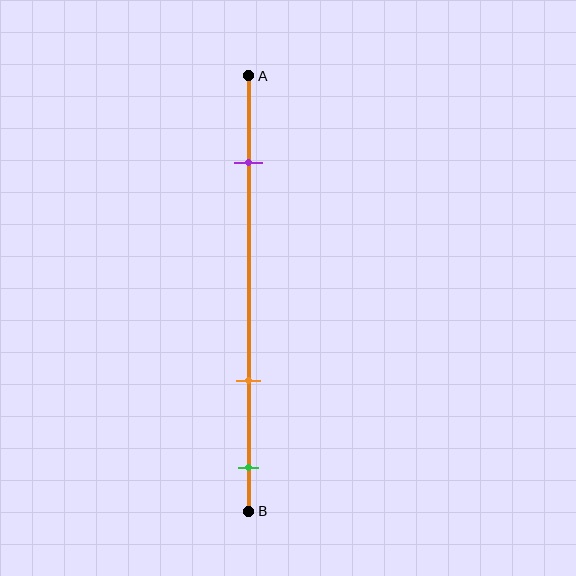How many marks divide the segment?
There are 3 marks dividing the segment.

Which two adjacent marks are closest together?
The orange and green marks are the closest adjacent pair.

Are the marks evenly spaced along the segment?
No, the marks are not evenly spaced.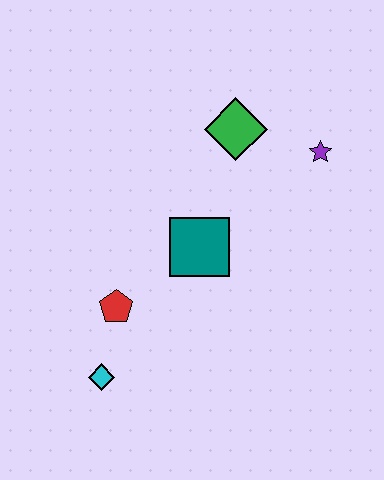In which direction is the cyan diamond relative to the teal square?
The cyan diamond is below the teal square.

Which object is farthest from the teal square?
The cyan diamond is farthest from the teal square.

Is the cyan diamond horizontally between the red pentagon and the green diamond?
No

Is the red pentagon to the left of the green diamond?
Yes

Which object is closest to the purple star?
The green diamond is closest to the purple star.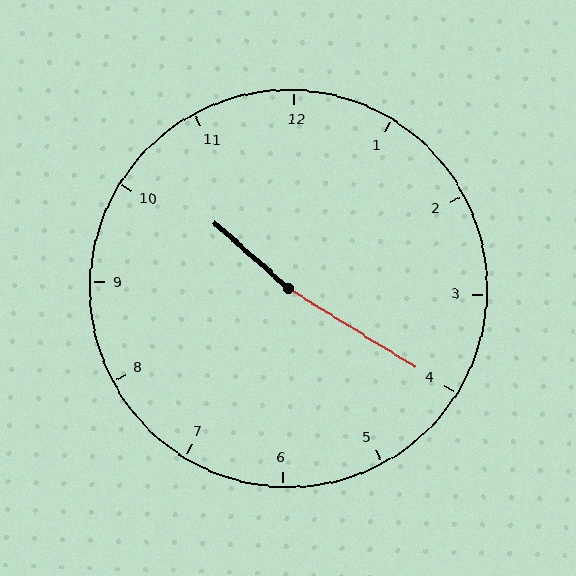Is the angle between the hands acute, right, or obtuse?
It is obtuse.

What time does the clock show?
10:20.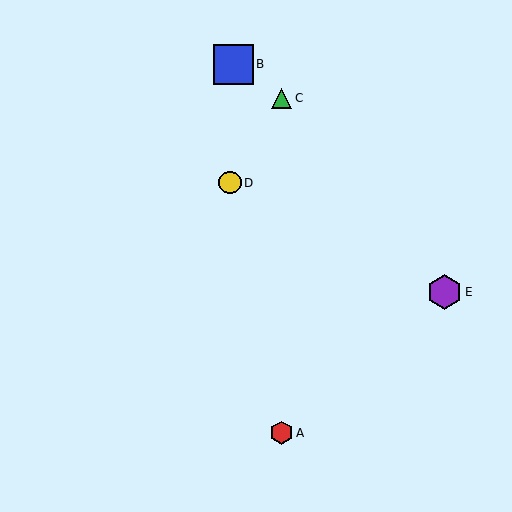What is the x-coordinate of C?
Object C is at x≈282.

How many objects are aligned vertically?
2 objects (A, C) are aligned vertically.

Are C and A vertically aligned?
Yes, both are at x≈282.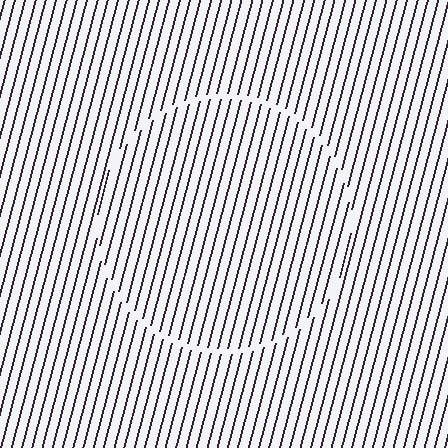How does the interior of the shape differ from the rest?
The interior of the shape contains the same grating, shifted by half a period — the contour is defined by the phase discontinuity where line-ends from the inner and outer gratings abut.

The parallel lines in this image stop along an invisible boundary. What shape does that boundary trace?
An illusory circle. The interior of the shape contains the same grating, shifted by half a period — the contour is defined by the phase discontinuity where line-ends from the inner and outer gratings abut.